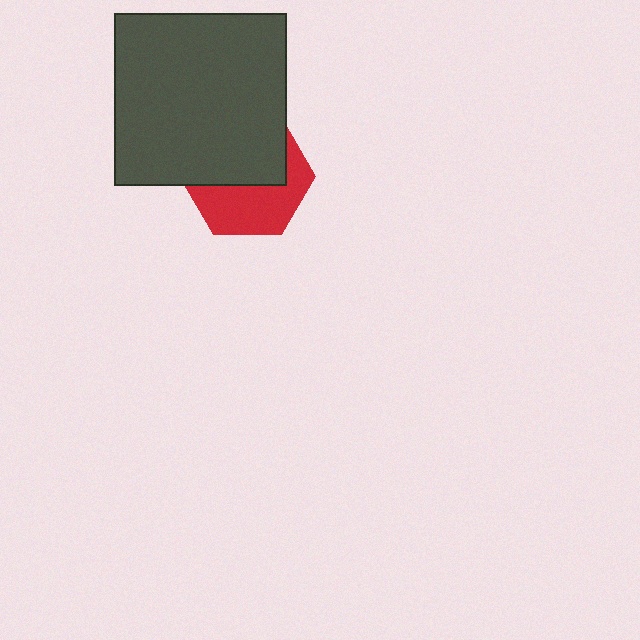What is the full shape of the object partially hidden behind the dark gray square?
The partially hidden object is a red hexagon.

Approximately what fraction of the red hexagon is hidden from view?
Roughly 52% of the red hexagon is hidden behind the dark gray square.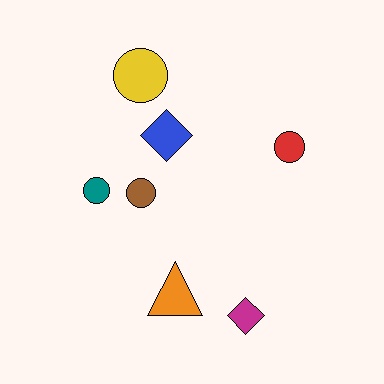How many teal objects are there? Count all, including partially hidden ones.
There is 1 teal object.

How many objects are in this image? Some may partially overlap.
There are 7 objects.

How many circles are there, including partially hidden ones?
There are 4 circles.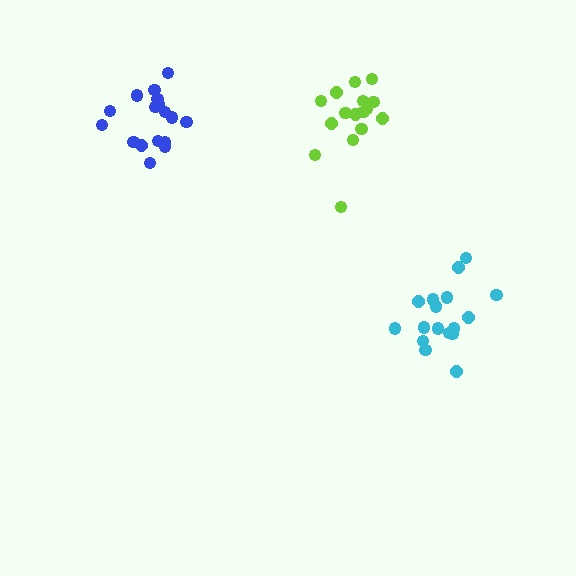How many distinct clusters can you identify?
There are 3 distinct clusters.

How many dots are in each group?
Group 1: 17 dots, Group 2: 17 dots, Group 3: 16 dots (50 total).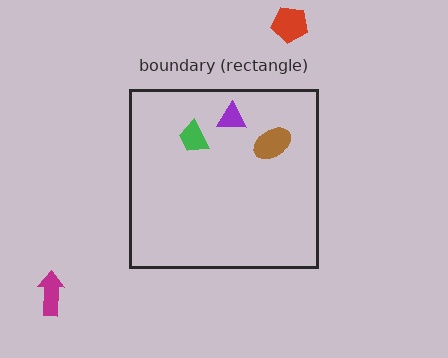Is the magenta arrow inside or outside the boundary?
Outside.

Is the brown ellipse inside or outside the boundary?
Inside.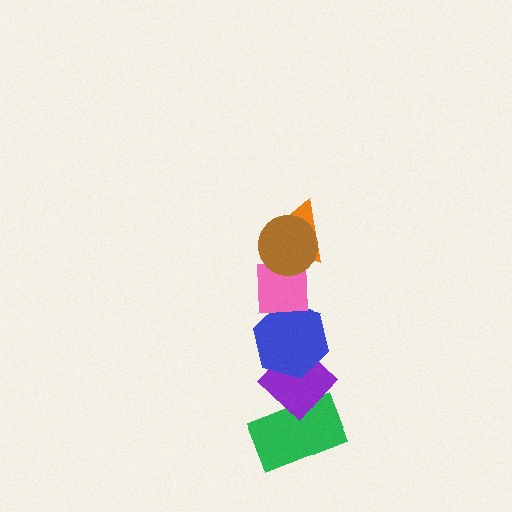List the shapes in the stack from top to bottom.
From top to bottom: the brown circle, the orange triangle, the pink square, the blue hexagon, the purple diamond, the green rectangle.